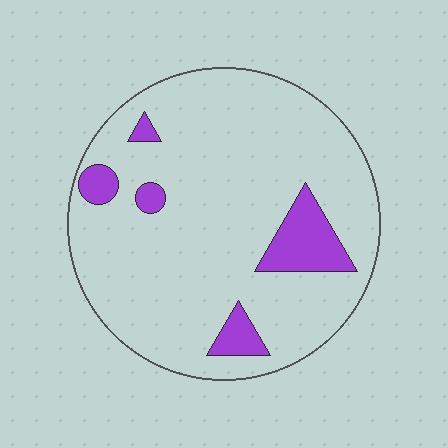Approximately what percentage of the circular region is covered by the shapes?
Approximately 10%.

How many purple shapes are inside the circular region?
5.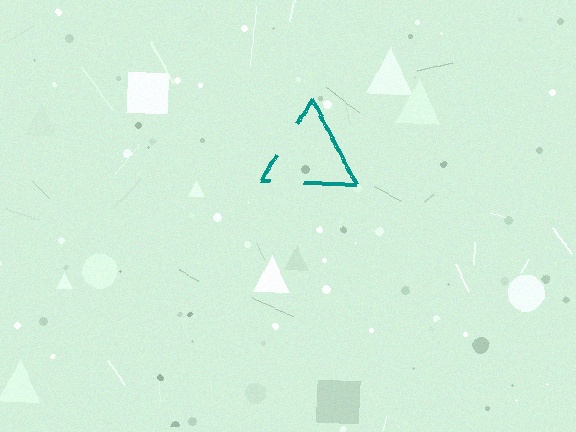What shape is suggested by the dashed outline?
The dashed outline suggests a triangle.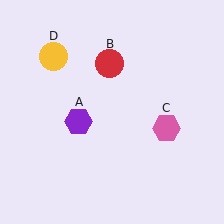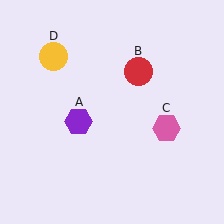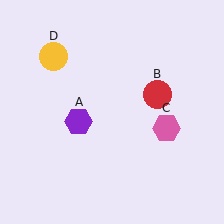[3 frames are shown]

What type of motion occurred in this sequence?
The red circle (object B) rotated clockwise around the center of the scene.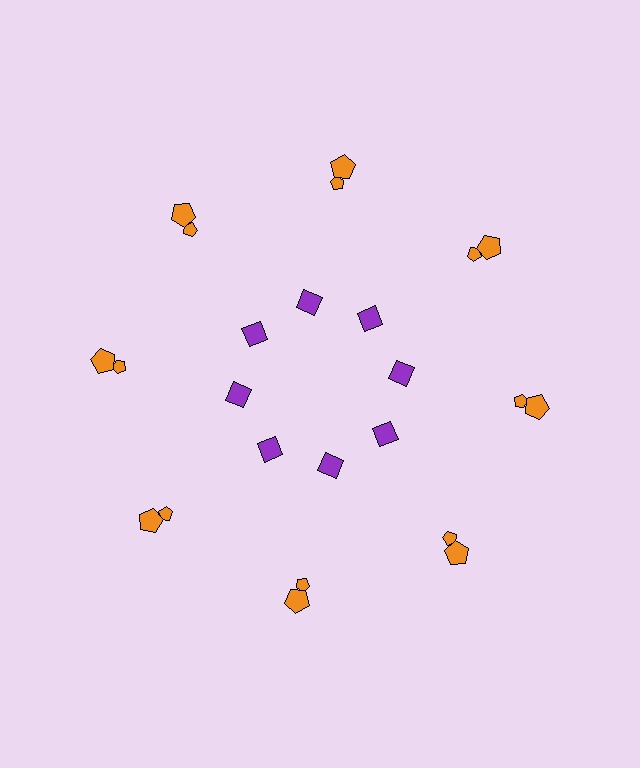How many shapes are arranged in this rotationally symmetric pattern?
There are 24 shapes, arranged in 8 groups of 3.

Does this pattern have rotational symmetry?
Yes, this pattern has 8-fold rotational symmetry. It looks the same after rotating 45 degrees around the center.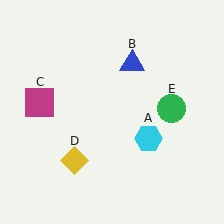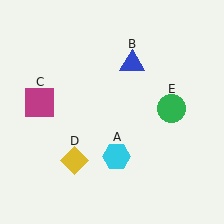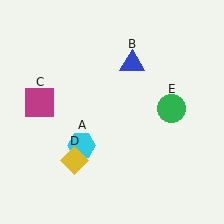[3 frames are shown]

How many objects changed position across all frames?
1 object changed position: cyan hexagon (object A).